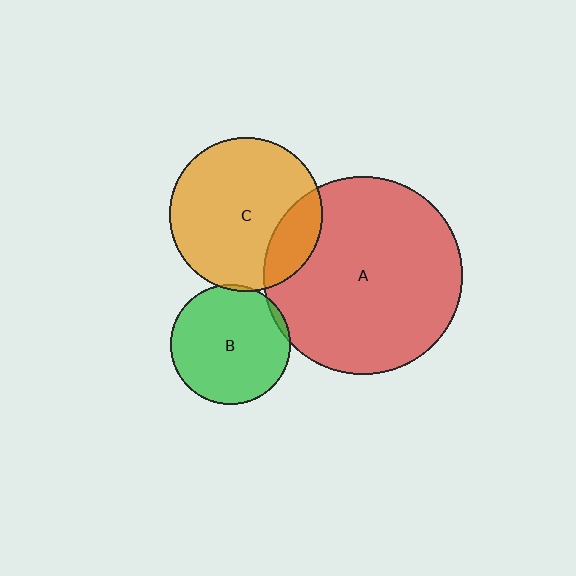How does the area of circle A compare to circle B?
Approximately 2.7 times.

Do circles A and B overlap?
Yes.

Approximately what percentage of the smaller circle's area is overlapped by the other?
Approximately 5%.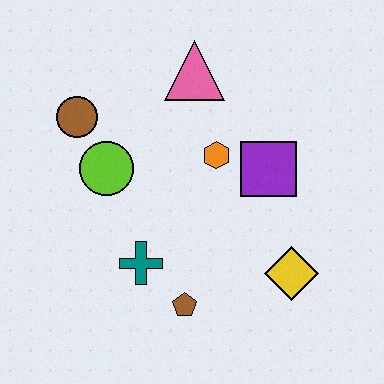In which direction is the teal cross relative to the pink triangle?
The teal cross is below the pink triangle.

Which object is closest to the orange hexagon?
The purple square is closest to the orange hexagon.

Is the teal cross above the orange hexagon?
No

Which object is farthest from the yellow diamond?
The brown circle is farthest from the yellow diamond.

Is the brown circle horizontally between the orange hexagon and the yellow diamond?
No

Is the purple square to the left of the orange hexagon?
No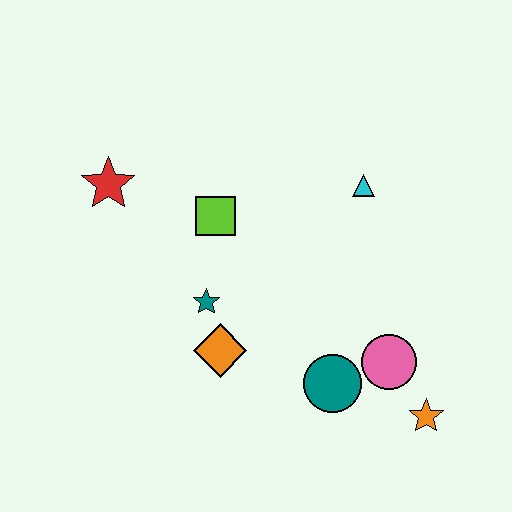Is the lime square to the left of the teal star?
No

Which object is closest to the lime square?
The teal star is closest to the lime square.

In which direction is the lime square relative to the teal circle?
The lime square is above the teal circle.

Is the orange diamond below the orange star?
No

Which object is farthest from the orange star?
The red star is farthest from the orange star.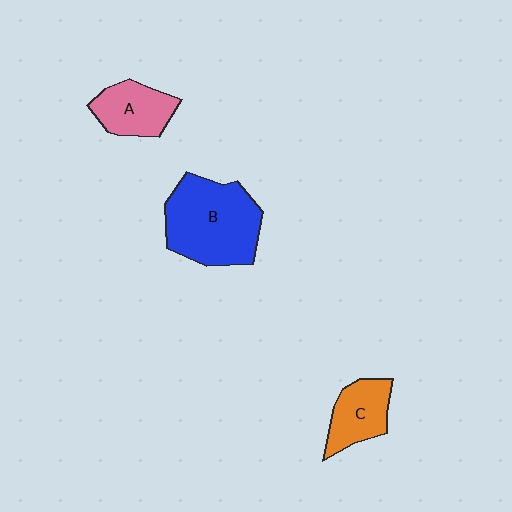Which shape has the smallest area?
Shape C (orange).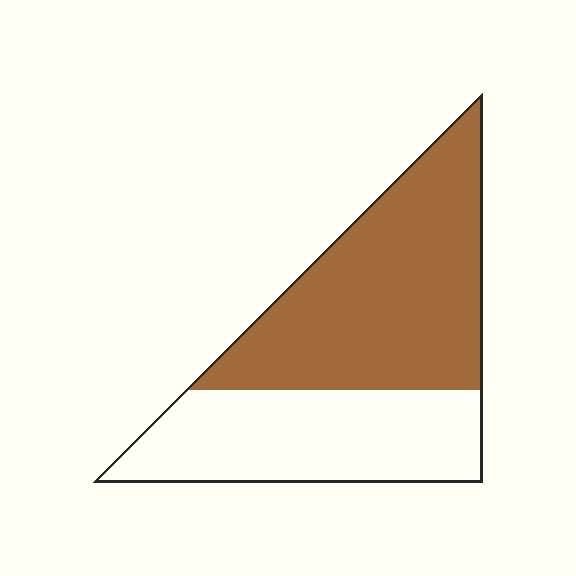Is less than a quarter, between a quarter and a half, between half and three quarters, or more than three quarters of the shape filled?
Between half and three quarters.